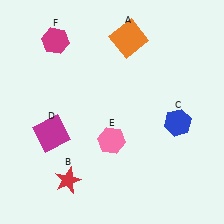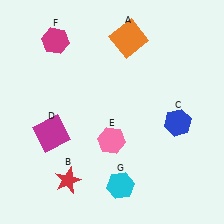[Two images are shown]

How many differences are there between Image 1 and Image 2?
There is 1 difference between the two images.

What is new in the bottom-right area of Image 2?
A cyan hexagon (G) was added in the bottom-right area of Image 2.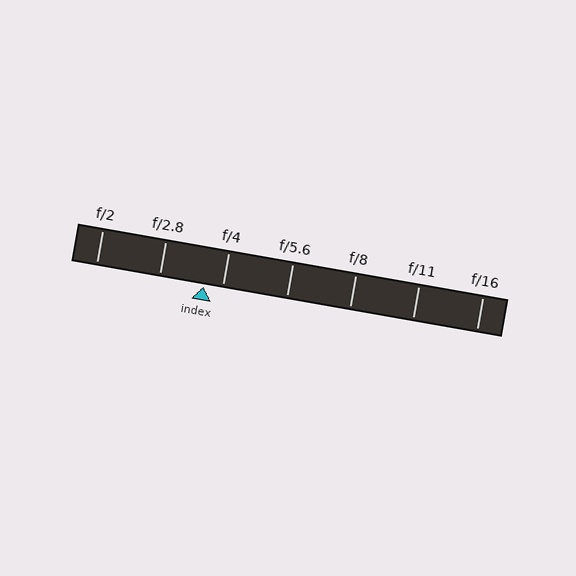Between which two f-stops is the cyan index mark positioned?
The index mark is between f/2.8 and f/4.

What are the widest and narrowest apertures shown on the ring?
The widest aperture shown is f/2 and the narrowest is f/16.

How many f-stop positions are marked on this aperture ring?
There are 7 f-stop positions marked.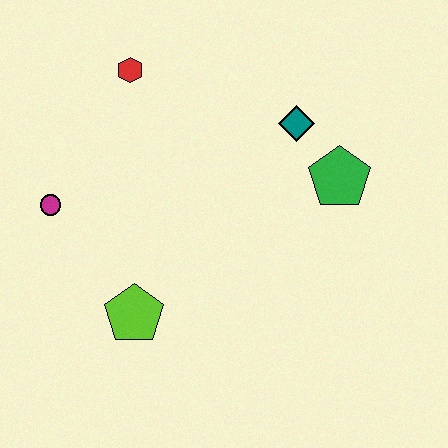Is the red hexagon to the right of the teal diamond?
No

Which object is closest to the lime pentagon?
The magenta circle is closest to the lime pentagon.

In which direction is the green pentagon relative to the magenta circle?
The green pentagon is to the right of the magenta circle.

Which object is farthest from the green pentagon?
The magenta circle is farthest from the green pentagon.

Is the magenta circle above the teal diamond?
No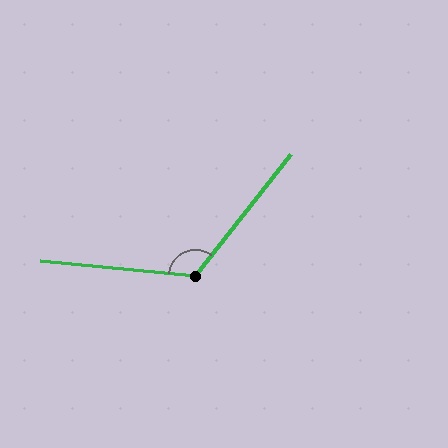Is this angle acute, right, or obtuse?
It is obtuse.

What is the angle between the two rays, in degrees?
Approximately 123 degrees.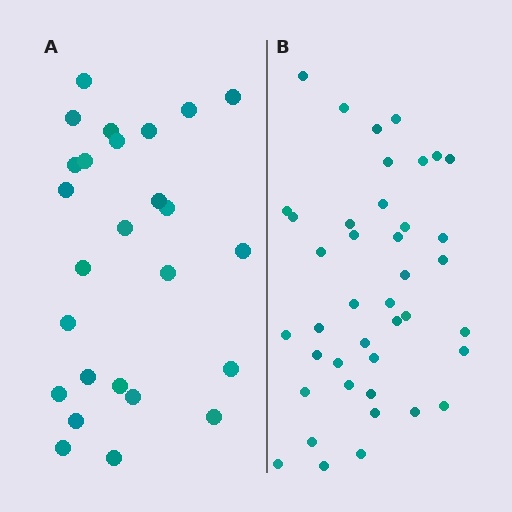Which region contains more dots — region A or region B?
Region B (the right region) has more dots.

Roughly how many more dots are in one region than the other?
Region B has approximately 15 more dots than region A.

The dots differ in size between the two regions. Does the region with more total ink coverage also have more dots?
No. Region A has more total ink coverage because its dots are larger, but region B actually contains more individual dots. Total area can be misleading — the number of items is what matters here.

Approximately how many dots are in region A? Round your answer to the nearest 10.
About 30 dots. (The exact count is 26, which rounds to 30.)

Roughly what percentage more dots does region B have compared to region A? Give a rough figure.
About 60% more.